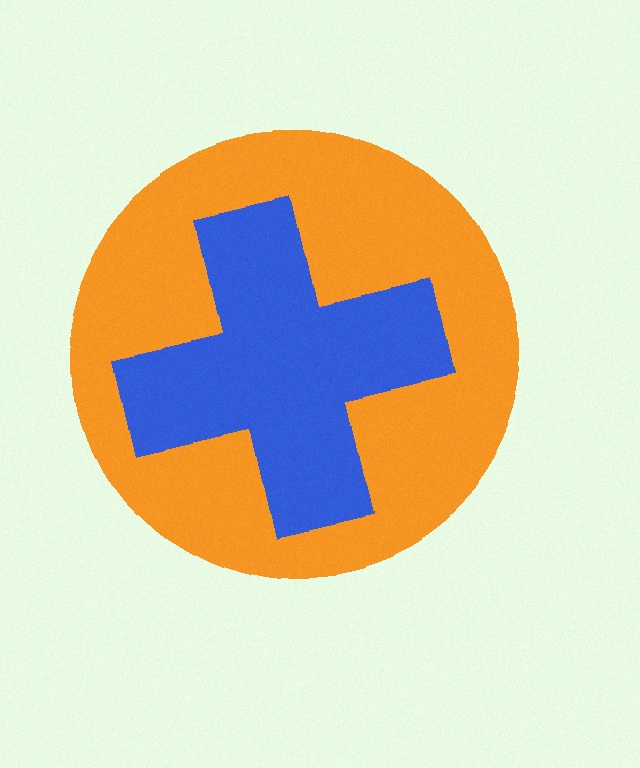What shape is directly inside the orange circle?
The blue cross.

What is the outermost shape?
The orange circle.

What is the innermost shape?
The blue cross.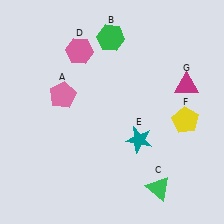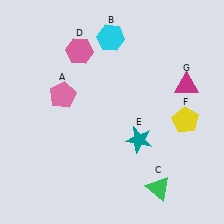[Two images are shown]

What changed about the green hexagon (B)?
In Image 1, B is green. In Image 2, it changed to cyan.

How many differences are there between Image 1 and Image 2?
There is 1 difference between the two images.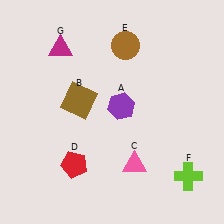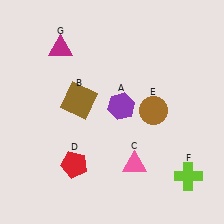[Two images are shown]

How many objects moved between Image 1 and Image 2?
1 object moved between the two images.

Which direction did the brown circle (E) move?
The brown circle (E) moved down.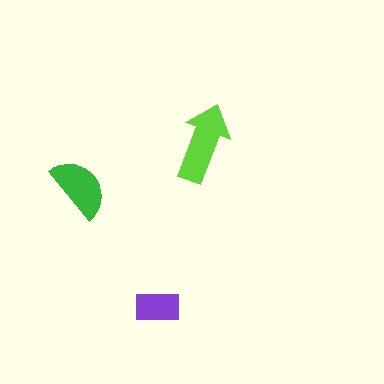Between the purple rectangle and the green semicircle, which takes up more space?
The green semicircle.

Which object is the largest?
The lime arrow.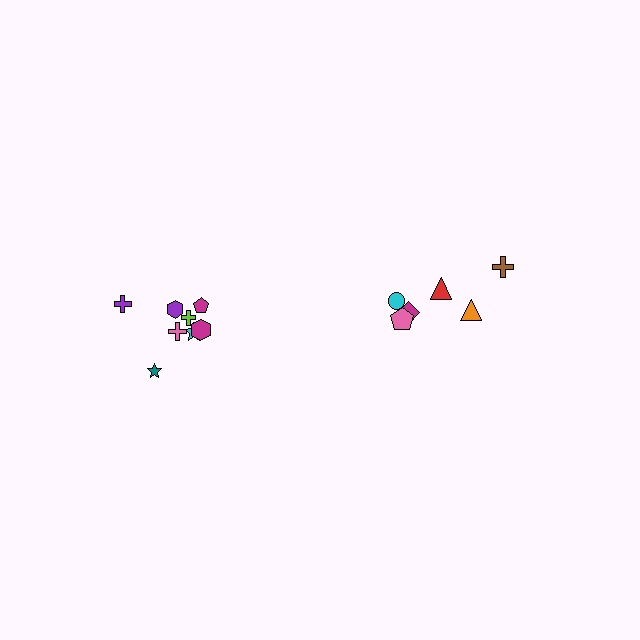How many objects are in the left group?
There are 8 objects.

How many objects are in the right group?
There are 6 objects.